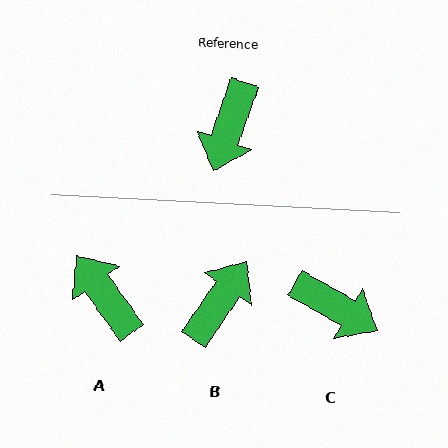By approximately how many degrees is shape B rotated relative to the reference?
Approximately 165 degrees counter-clockwise.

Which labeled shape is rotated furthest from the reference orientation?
B, about 165 degrees away.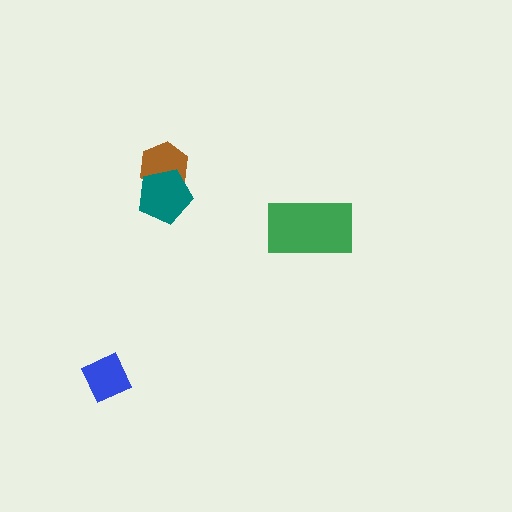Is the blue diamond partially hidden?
No, no other shape covers it.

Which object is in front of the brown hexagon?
The teal pentagon is in front of the brown hexagon.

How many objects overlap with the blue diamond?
0 objects overlap with the blue diamond.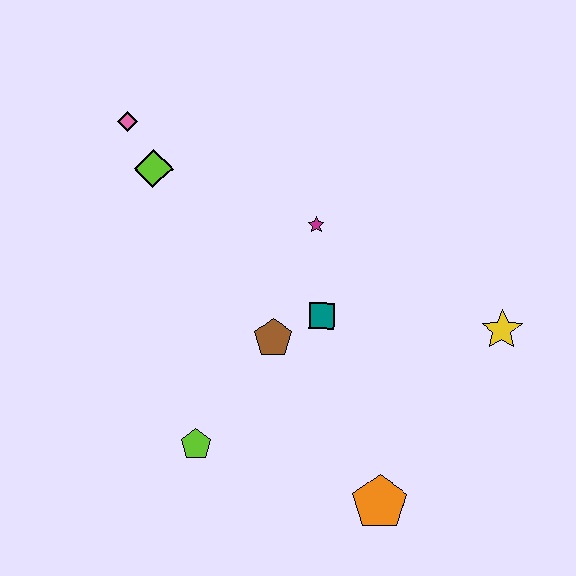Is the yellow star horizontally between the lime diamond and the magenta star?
No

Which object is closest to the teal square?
The brown pentagon is closest to the teal square.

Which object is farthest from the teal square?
The pink diamond is farthest from the teal square.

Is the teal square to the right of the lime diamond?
Yes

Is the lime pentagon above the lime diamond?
No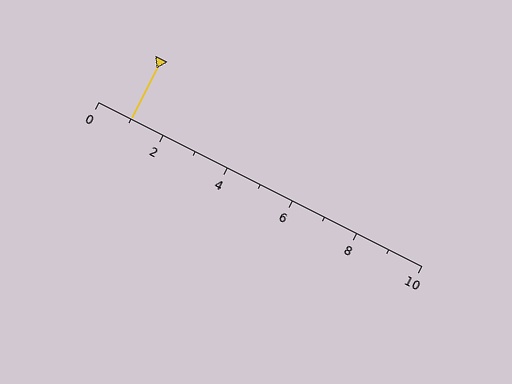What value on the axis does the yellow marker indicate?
The marker indicates approximately 1.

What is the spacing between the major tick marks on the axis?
The major ticks are spaced 2 apart.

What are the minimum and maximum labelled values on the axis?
The axis runs from 0 to 10.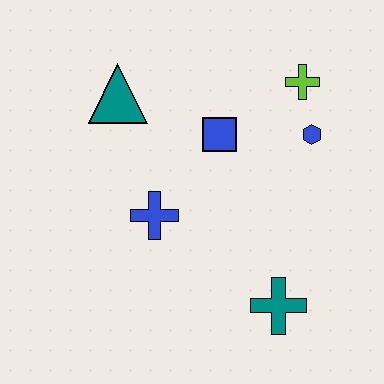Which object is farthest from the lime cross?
The teal cross is farthest from the lime cross.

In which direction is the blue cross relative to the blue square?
The blue cross is below the blue square.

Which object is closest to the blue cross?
The blue square is closest to the blue cross.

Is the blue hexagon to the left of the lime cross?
No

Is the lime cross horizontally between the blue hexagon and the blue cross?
Yes